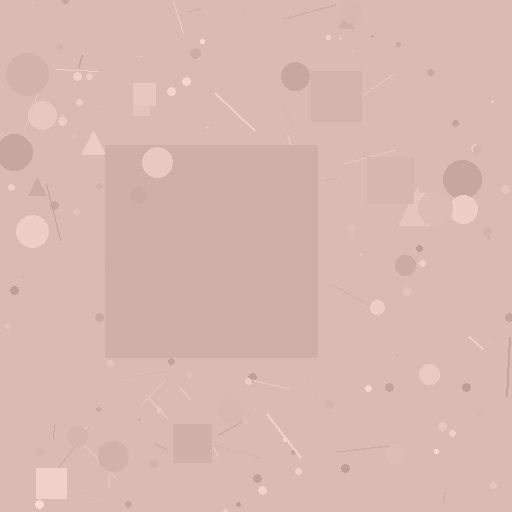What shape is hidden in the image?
A square is hidden in the image.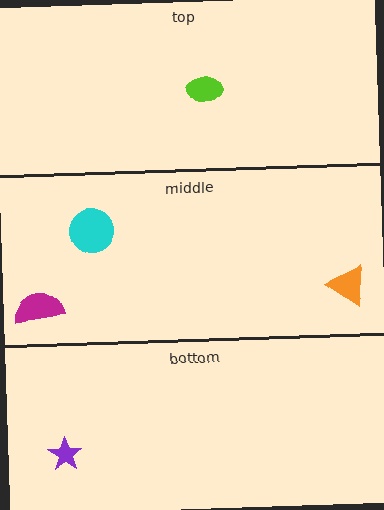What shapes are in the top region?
The lime ellipse.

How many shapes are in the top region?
1.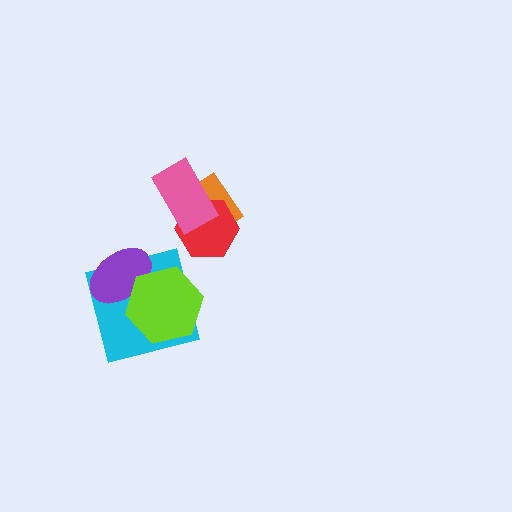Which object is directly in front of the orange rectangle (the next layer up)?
The red hexagon is directly in front of the orange rectangle.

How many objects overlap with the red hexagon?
2 objects overlap with the red hexagon.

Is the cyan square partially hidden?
Yes, it is partially covered by another shape.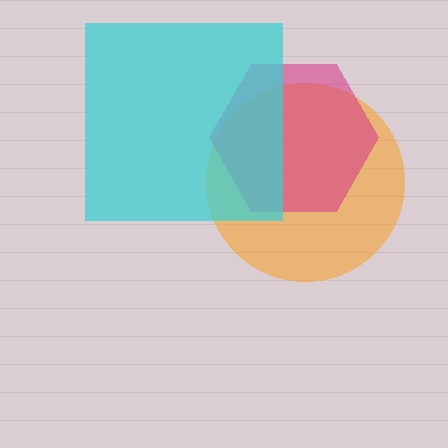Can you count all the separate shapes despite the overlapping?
Yes, there are 3 separate shapes.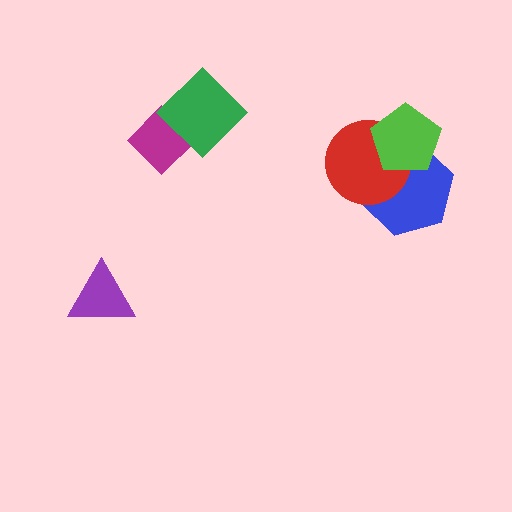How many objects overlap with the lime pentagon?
2 objects overlap with the lime pentagon.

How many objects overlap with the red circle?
2 objects overlap with the red circle.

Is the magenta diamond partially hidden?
Yes, it is partially covered by another shape.